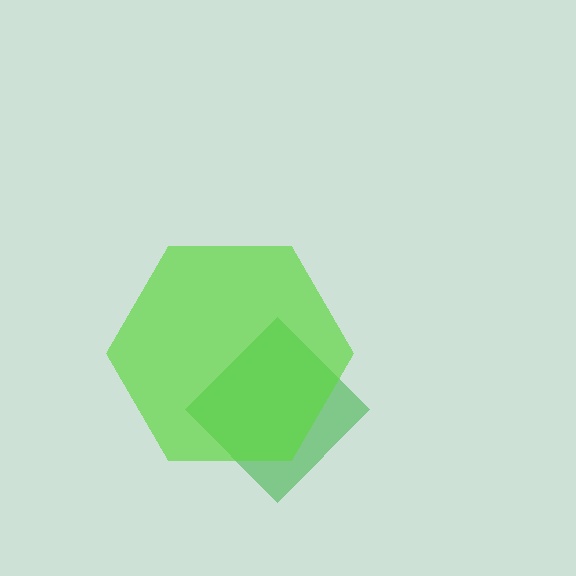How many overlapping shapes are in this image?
There are 2 overlapping shapes in the image.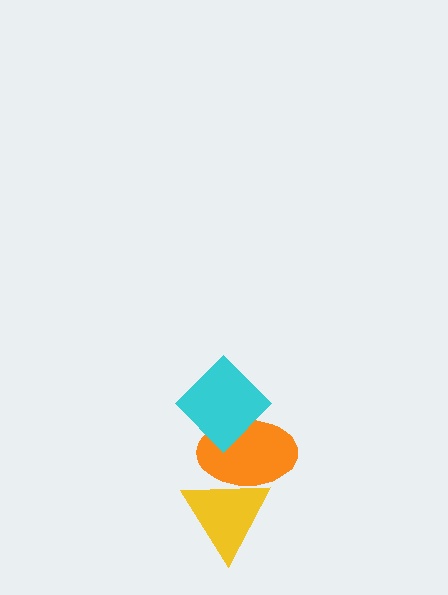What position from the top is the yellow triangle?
The yellow triangle is 3rd from the top.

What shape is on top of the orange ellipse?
The cyan diamond is on top of the orange ellipse.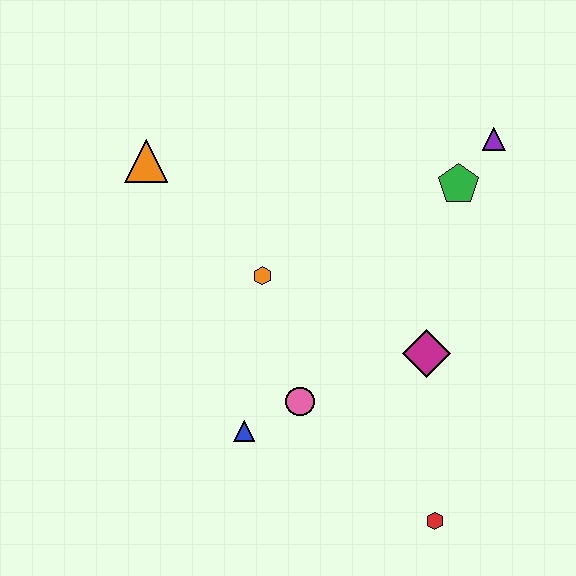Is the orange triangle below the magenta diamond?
No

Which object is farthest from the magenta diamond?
The orange triangle is farthest from the magenta diamond.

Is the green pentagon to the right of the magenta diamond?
Yes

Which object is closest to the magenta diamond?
The pink circle is closest to the magenta diamond.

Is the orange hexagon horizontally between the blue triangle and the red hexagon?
Yes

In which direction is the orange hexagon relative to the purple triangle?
The orange hexagon is to the left of the purple triangle.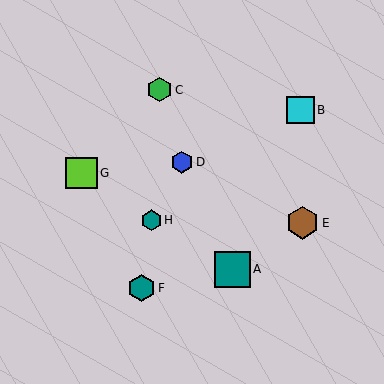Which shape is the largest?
The teal square (labeled A) is the largest.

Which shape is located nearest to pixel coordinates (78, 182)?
The lime square (labeled G) at (81, 173) is nearest to that location.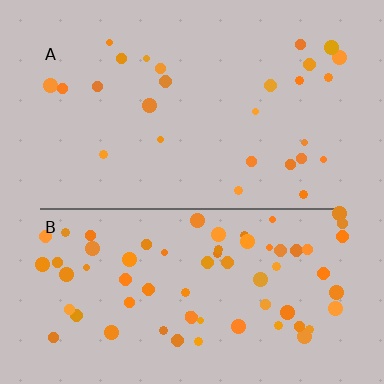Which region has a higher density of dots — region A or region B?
B (the bottom).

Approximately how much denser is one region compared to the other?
Approximately 2.4× — region B over region A.